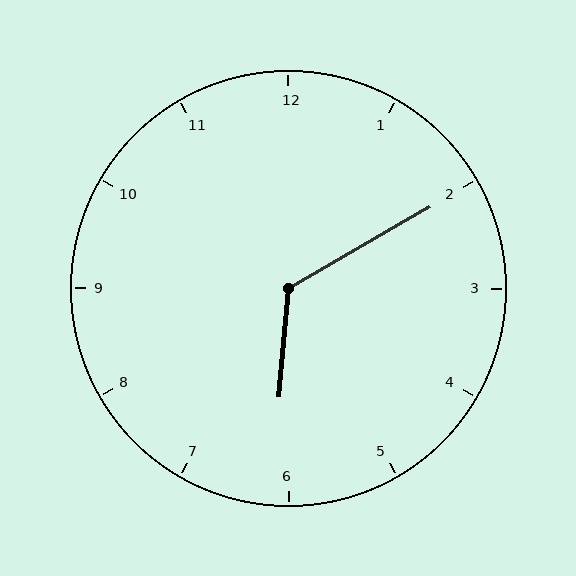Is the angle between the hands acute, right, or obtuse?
It is obtuse.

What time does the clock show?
6:10.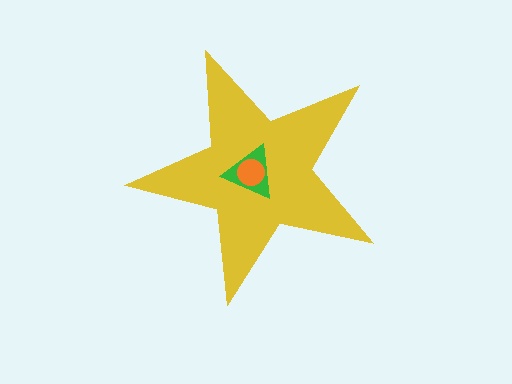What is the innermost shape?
The orange circle.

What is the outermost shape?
The yellow star.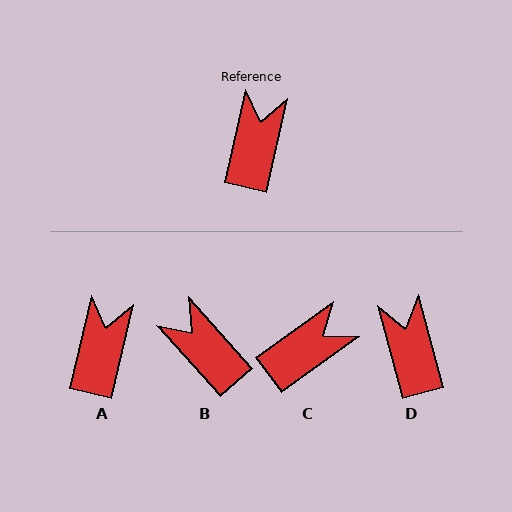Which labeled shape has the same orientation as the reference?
A.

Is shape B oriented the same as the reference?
No, it is off by about 54 degrees.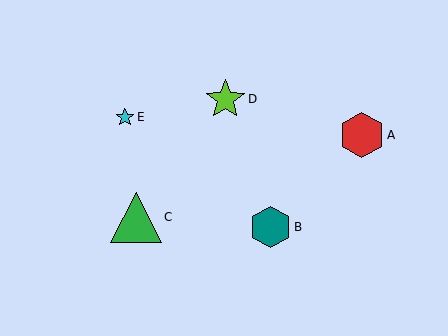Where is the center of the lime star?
The center of the lime star is at (225, 99).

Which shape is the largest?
The green triangle (labeled C) is the largest.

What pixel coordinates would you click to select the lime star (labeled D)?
Click at (225, 99) to select the lime star D.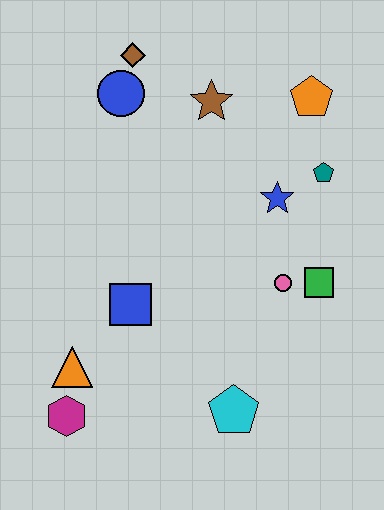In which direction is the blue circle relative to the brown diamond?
The blue circle is below the brown diamond.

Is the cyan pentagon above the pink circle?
No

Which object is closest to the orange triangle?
The magenta hexagon is closest to the orange triangle.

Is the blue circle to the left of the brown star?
Yes